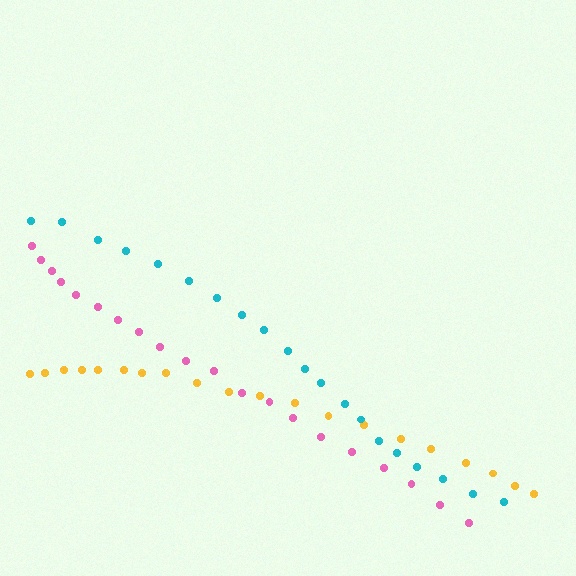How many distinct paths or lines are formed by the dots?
There are 3 distinct paths.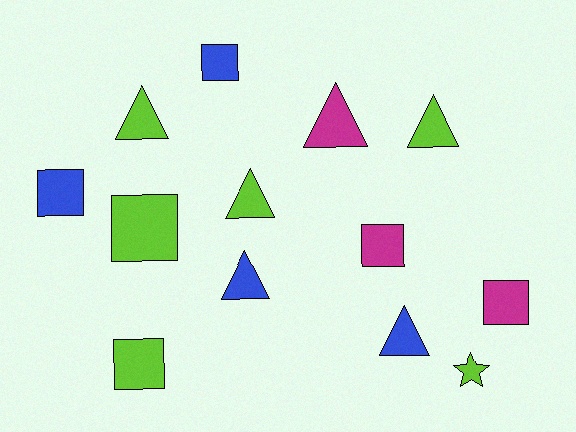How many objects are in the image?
There are 13 objects.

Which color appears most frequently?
Lime, with 6 objects.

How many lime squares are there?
There are 2 lime squares.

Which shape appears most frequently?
Square, with 6 objects.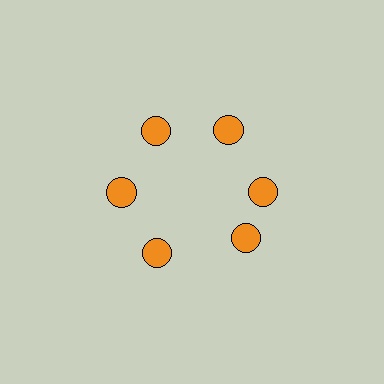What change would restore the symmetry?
The symmetry would be restored by rotating it back into even spacing with its neighbors so that all 6 circles sit at equal angles and equal distance from the center.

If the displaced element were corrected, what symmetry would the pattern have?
It would have 6-fold rotational symmetry — the pattern would map onto itself every 60 degrees.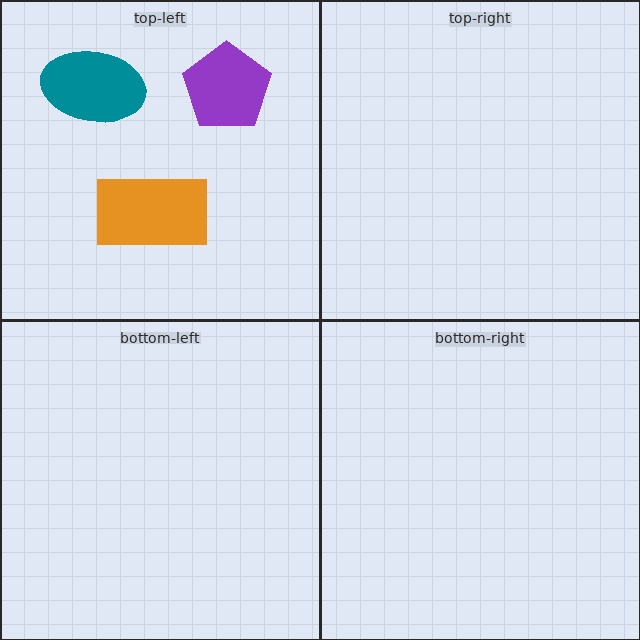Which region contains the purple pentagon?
The top-left region.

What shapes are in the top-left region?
The purple pentagon, the orange rectangle, the teal ellipse.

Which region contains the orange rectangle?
The top-left region.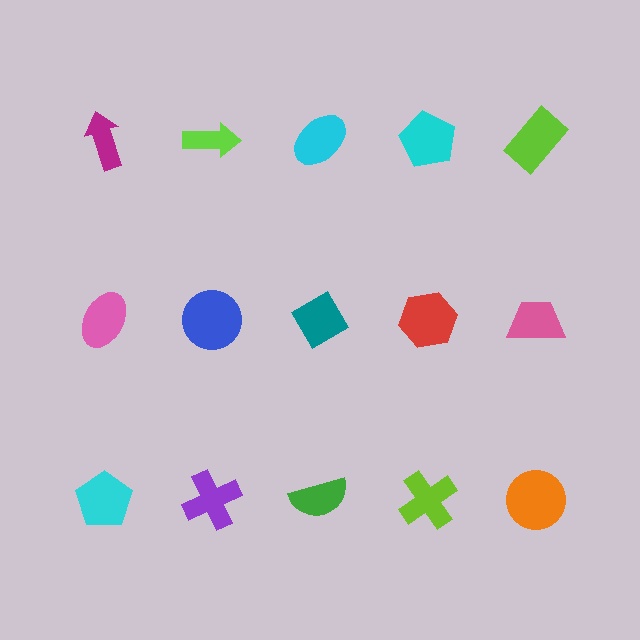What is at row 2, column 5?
A pink trapezoid.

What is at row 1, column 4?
A cyan pentagon.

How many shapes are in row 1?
5 shapes.